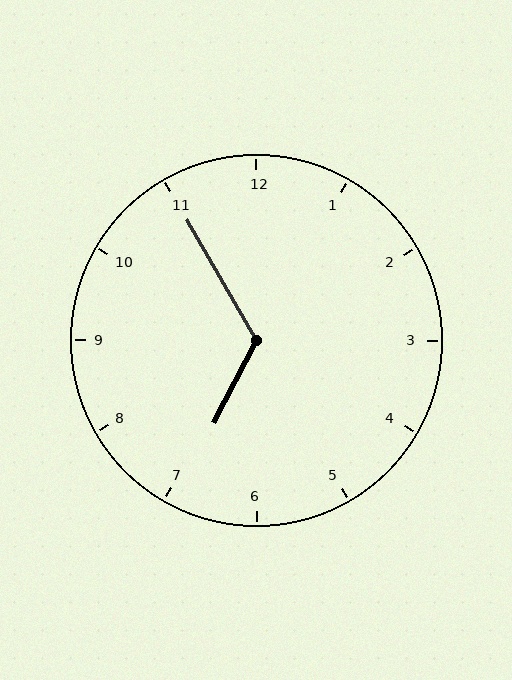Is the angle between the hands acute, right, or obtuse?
It is obtuse.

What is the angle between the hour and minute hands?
Approximately 122 degrees.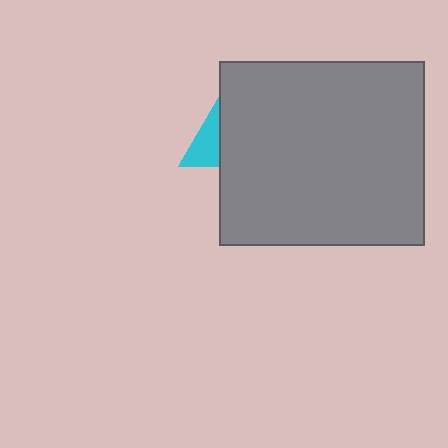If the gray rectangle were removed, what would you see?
You would see the complete cyan triangle.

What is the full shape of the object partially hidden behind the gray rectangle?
The partially hidden object is a cyan triangle.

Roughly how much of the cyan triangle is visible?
A small part of it is visible (roughly 31%).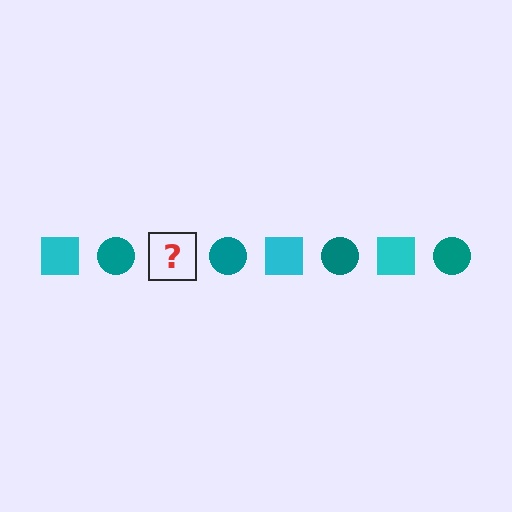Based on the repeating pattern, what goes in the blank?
The blank should be a cyan square.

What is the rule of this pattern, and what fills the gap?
The rule is that the pattern alternates between cyan square and teal circle. The gap should be filled with a cyan square.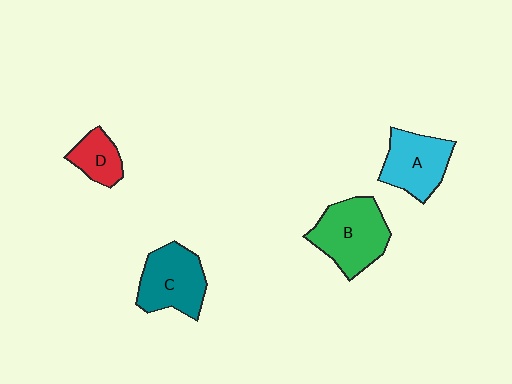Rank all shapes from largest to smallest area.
From largest to smallest: B (green), C (teal), A (cyan), D (red).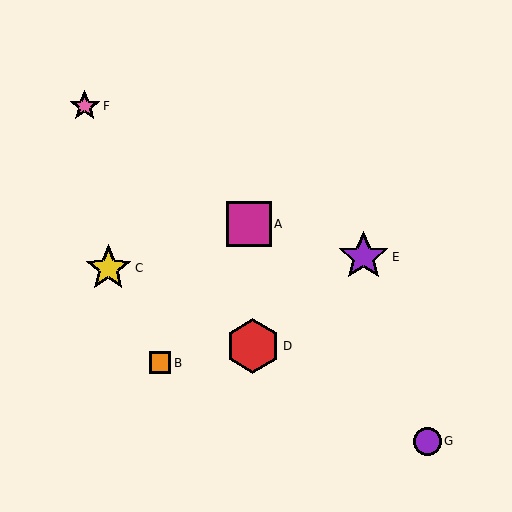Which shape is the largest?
The red hexagon (labeled D) is the largest.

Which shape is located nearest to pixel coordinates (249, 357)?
The red hexagon (labeled D) at (253, 346) is nearest to that location.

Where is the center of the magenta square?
The center of the magenta square is at (249, 224).